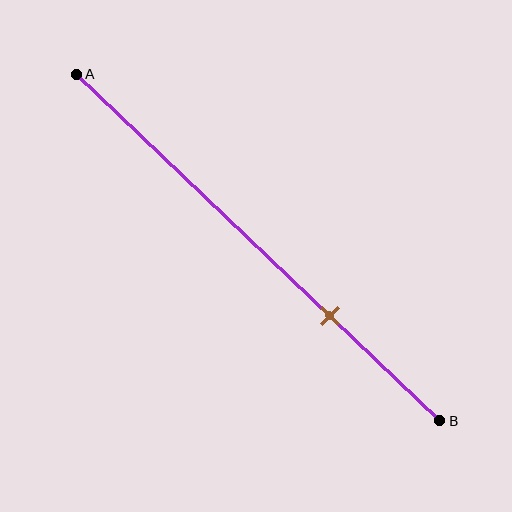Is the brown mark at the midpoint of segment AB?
No, the mark is at about 70% from A, not at the 50% midpoint.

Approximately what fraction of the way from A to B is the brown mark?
The brown mark is approximately 70% of the way from A to B.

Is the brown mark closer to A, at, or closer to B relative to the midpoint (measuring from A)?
The brown mark is closer to point B than the midpoint of segment AB.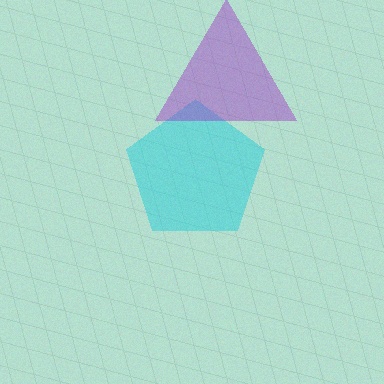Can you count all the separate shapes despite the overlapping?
Yes, there are 2 separate shapes.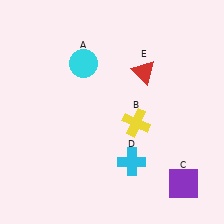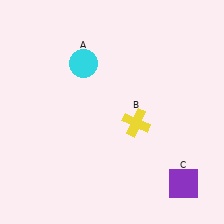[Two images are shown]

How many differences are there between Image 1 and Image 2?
There are 2 differences between the two images.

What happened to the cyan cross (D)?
The cyan cross (D) was removed in Image 2. It was in the bottom-right area of Image 1.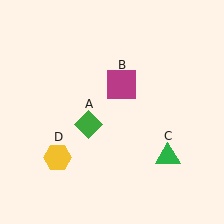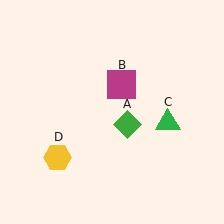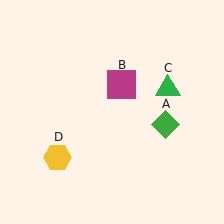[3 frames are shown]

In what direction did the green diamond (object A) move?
The green diamond (object A) moved right.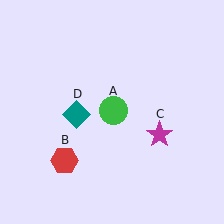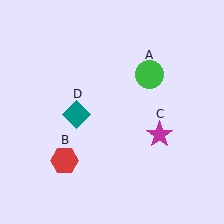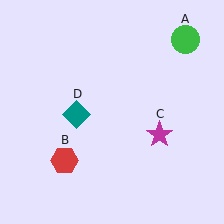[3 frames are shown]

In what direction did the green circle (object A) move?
The green circle (object A) moved up and to the right.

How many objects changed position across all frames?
1 object changed position: green circle (object A).